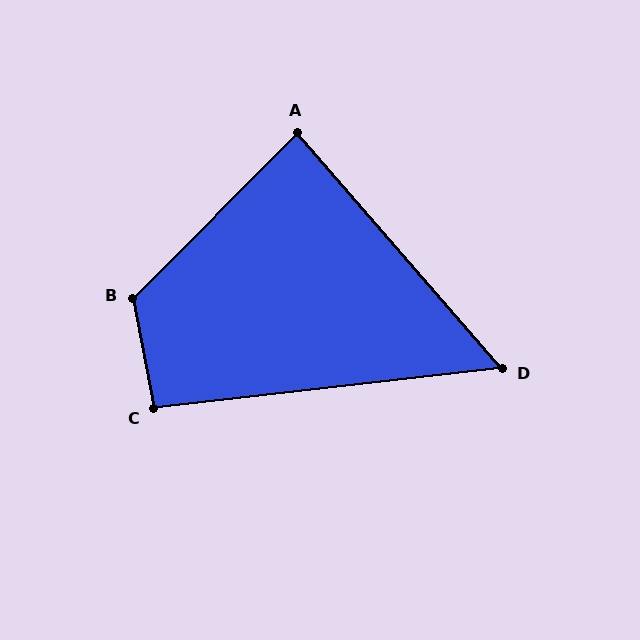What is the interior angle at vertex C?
Approximately 94 degrees (approximately right).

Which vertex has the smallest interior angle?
D, at approximately 56 degrees.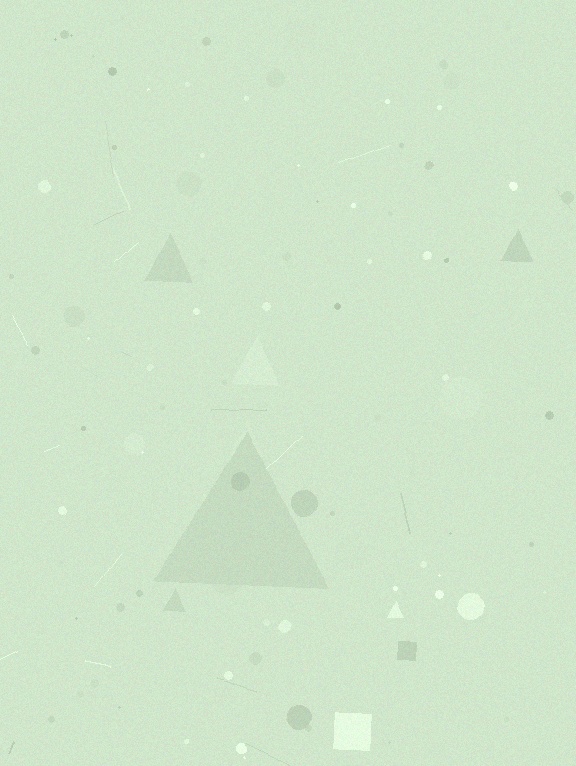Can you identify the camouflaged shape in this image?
The camouflaged shape is a triangle.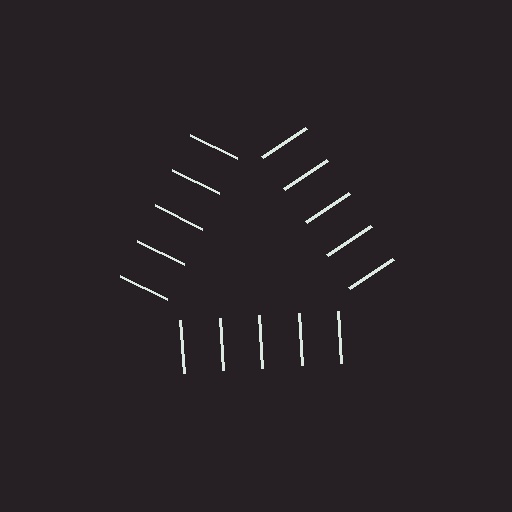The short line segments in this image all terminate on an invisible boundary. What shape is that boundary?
An illusory triangle — the line segments terminate on its edges but no continuous stroke is drawn.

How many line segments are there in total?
15 — 5 along each of the 3 edges.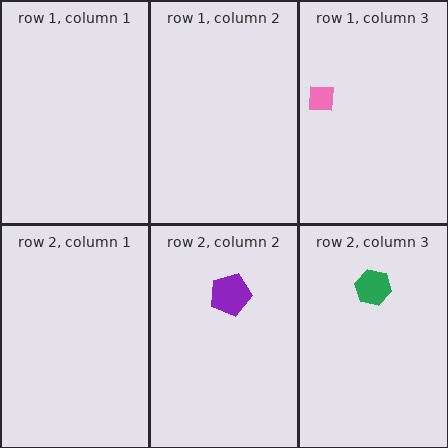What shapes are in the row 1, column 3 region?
The pink square.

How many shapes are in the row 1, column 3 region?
1.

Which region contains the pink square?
The row 1, column 3 region.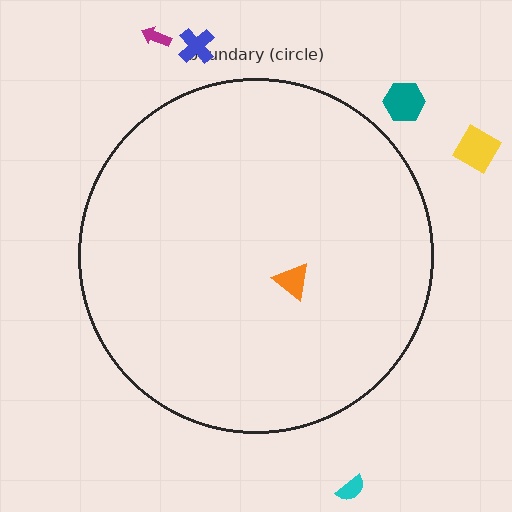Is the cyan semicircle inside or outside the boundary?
Outside.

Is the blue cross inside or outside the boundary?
Outside.